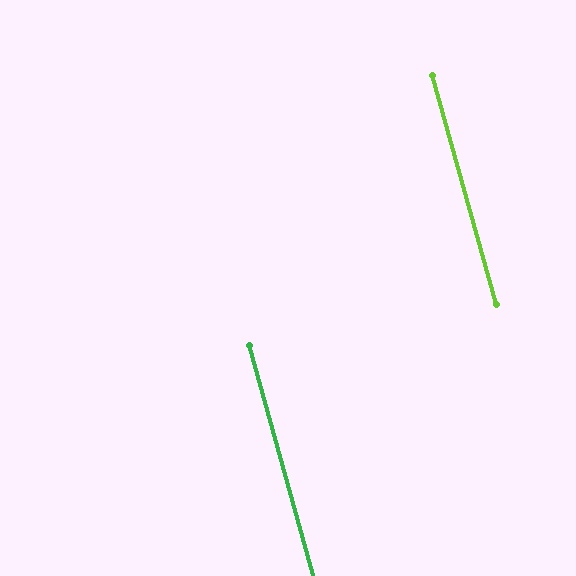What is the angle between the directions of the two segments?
Approximately 0 degrees.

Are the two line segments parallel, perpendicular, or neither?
Parallel — their directions differ by only 0.1°.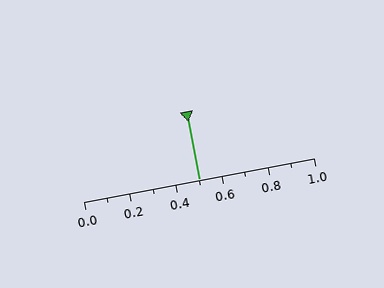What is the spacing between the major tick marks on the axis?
The major ticks are spaced 0.2 apart.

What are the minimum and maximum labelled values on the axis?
The axis runs from 0.0 to 1.0.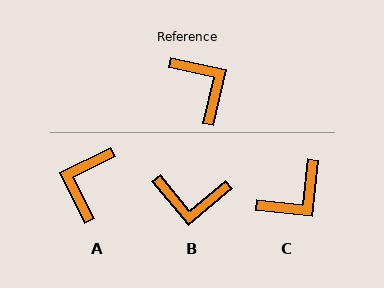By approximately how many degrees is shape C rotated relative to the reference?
Approximately 83 degrees clockwise.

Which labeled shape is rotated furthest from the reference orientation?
A, about 129 degrees away.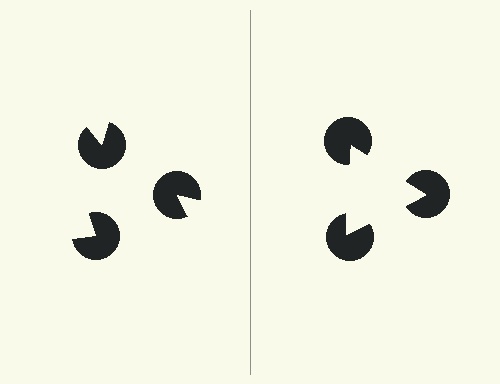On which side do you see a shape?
An illusory triangle appears on the right side. On the left side the wedge cuts are rotated, so no coherent shape forms.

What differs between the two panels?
The pac-man discs are positioned identically on both sides; only the wedge orientations differ. On the right they align to a triangle; on the left they are misaligned.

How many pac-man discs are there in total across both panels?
6 — 3 on each side.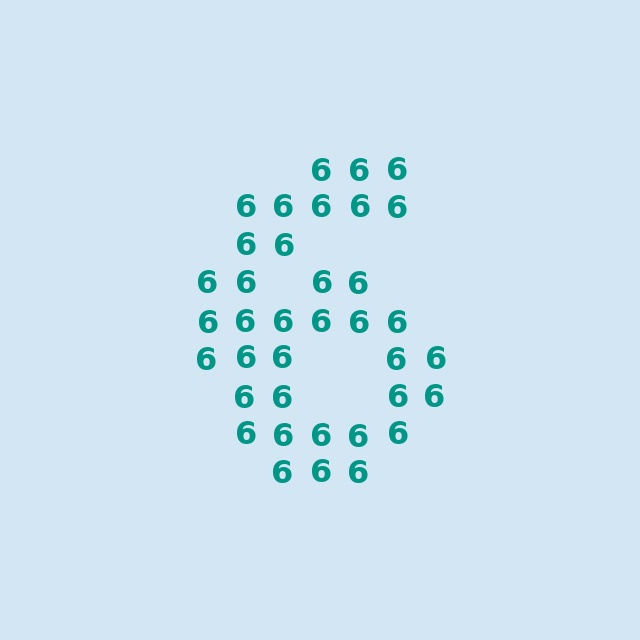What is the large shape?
The large shape is the digit 6.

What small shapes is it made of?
It is made of small digit 6's.